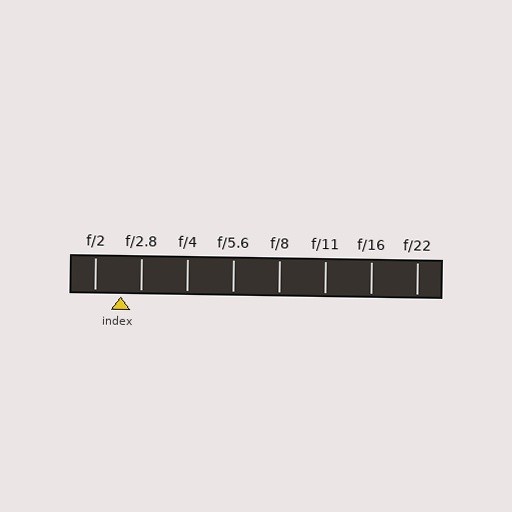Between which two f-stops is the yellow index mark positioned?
The index mark is between f/2 and f/2.8.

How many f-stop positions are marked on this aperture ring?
There are 8 f-stop positions marked.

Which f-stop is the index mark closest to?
The index mark is closest to f/2.8.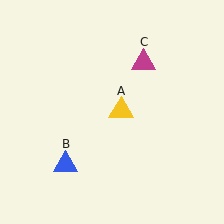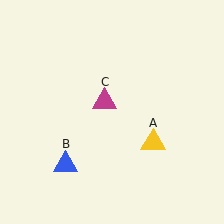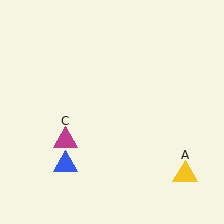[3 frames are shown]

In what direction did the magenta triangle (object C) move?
The magenta triangle (object C) moved down and to the left.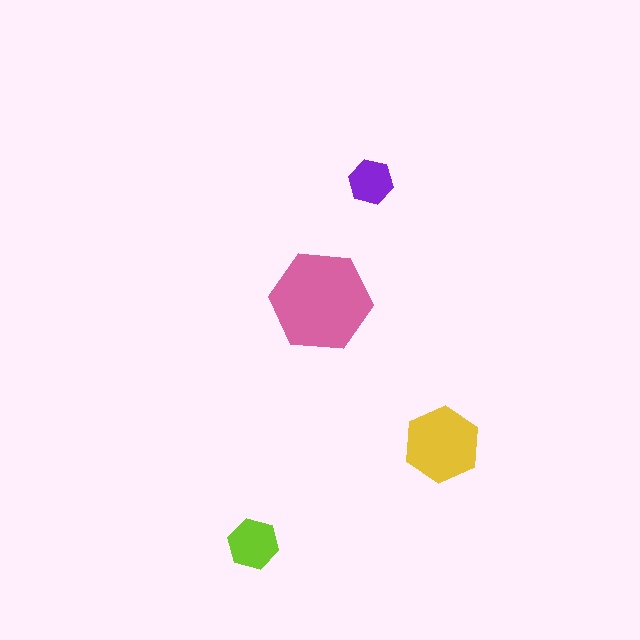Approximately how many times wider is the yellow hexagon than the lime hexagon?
About 1.5 times wider.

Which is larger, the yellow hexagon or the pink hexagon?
The pink one.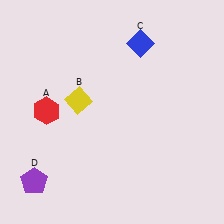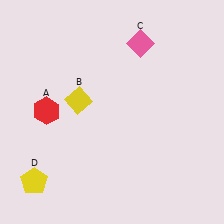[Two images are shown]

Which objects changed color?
C changed from blue to pink. D changed from purple to yellow.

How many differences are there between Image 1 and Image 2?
There are 2 differences between the two images.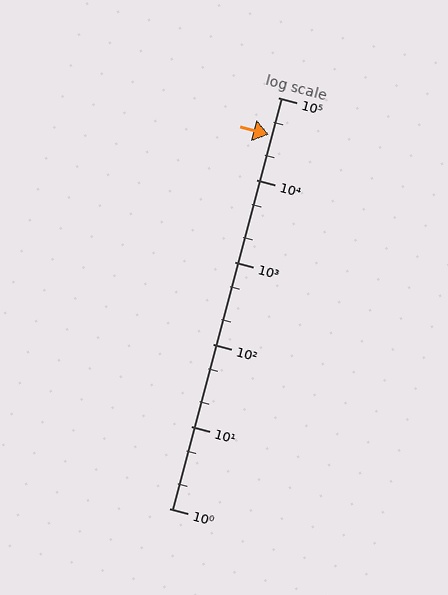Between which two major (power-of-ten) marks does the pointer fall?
The pointer is between 10000 and 100000.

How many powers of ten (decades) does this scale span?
The scale spans 5 decades, from 1 to 100000.